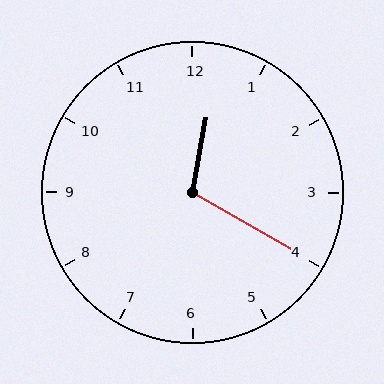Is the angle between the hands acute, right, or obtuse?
It is obtuse.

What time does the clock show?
12:20.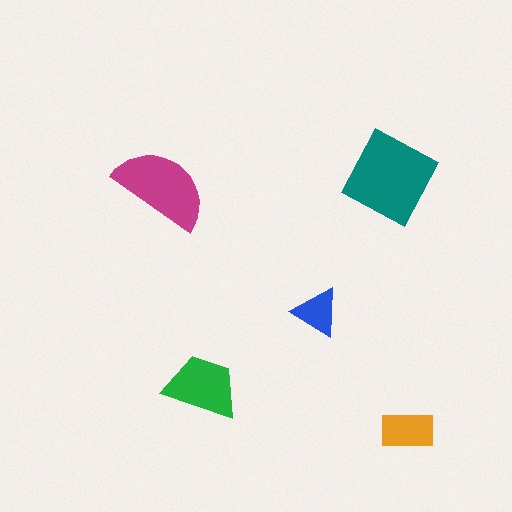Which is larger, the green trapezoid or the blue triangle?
The green trapezoid.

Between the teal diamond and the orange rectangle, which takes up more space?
The teal diamond.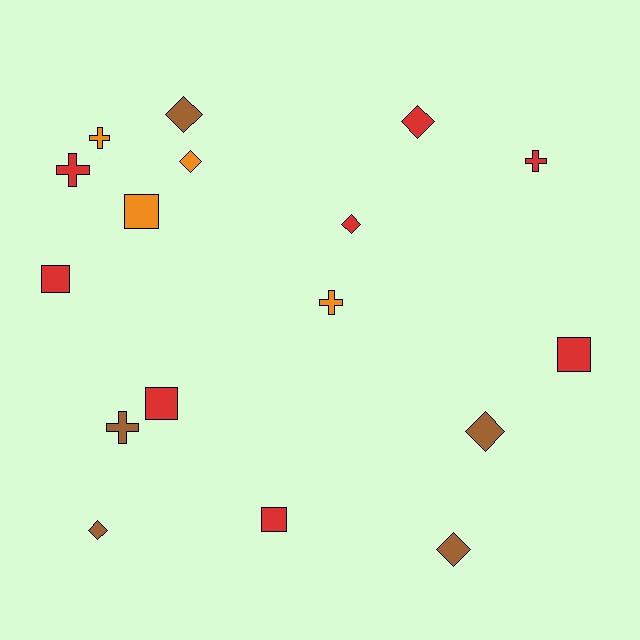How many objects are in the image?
There are 17 objects.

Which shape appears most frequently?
Diamond, with 7 objects.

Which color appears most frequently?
Red, with 8 objects.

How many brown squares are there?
There are no brown squares.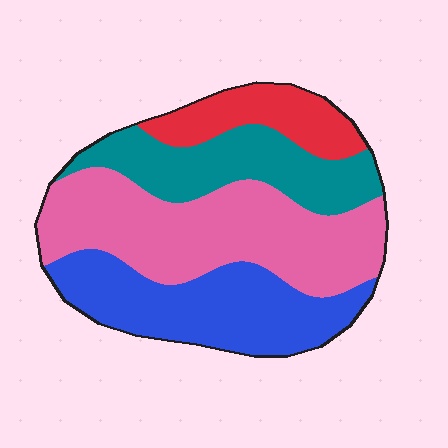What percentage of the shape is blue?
Blue covers about 30% of the shape.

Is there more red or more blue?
Blue.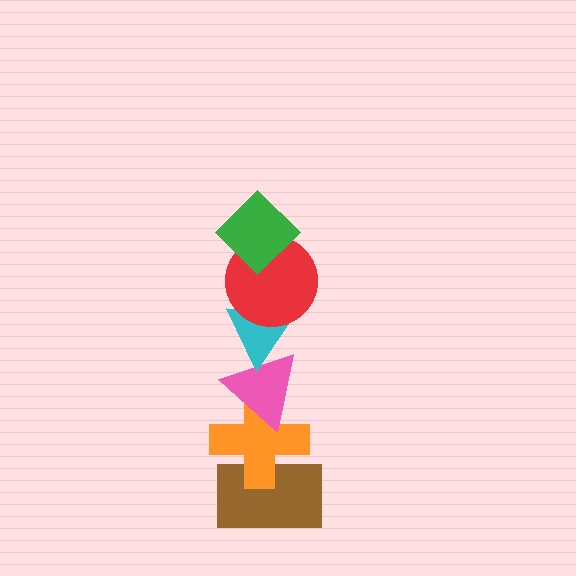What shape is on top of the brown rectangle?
The orange cross is on top of the brown rectangle.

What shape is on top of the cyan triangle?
The red circle is on top of the cyan triangle.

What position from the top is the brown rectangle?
The brown rectangle is 6th from the top.